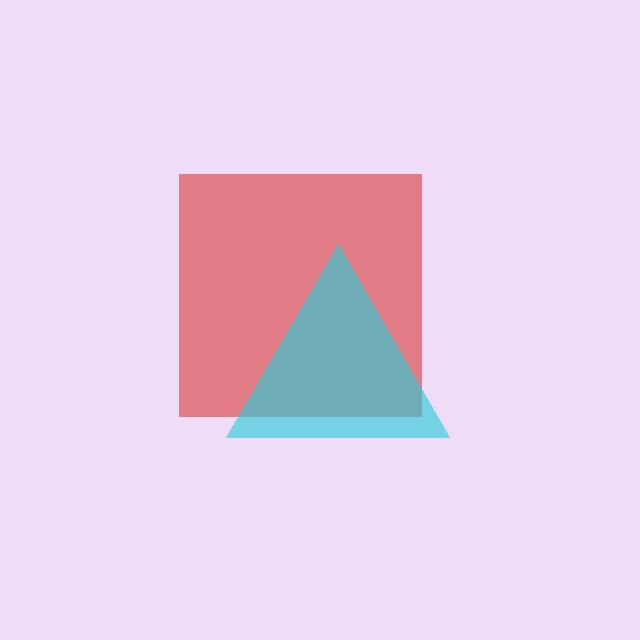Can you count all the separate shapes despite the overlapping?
Yes, there are 2 separate shapes.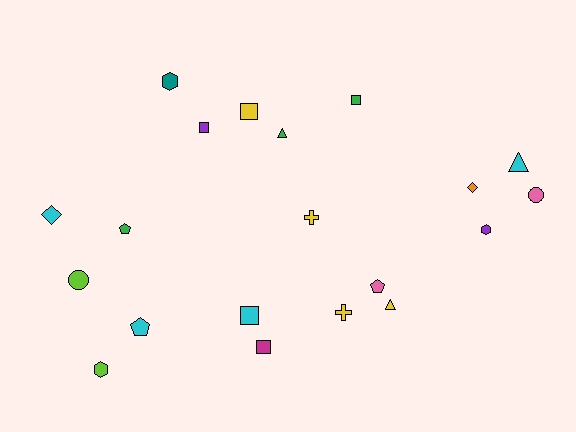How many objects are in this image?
There are 20 objects.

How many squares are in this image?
There are 5 squares.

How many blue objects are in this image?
There are no blue objects.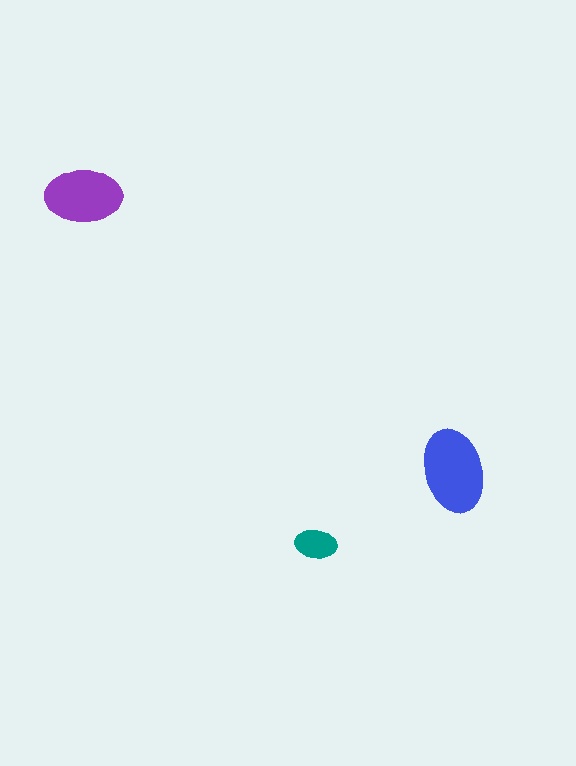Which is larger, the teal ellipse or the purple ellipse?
The purple one.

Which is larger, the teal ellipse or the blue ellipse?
The blue one.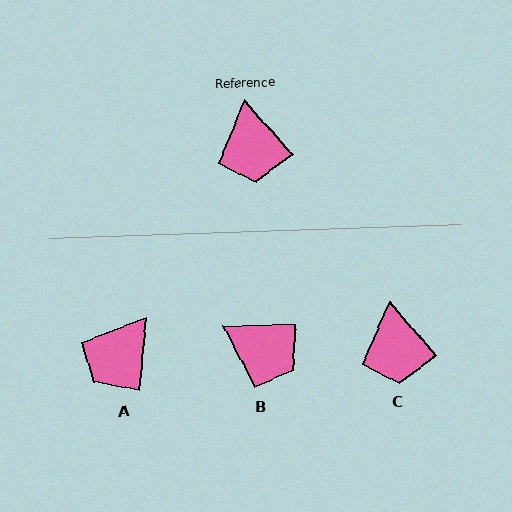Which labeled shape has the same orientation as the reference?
C.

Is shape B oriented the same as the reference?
No, it is off by about 50 degrees.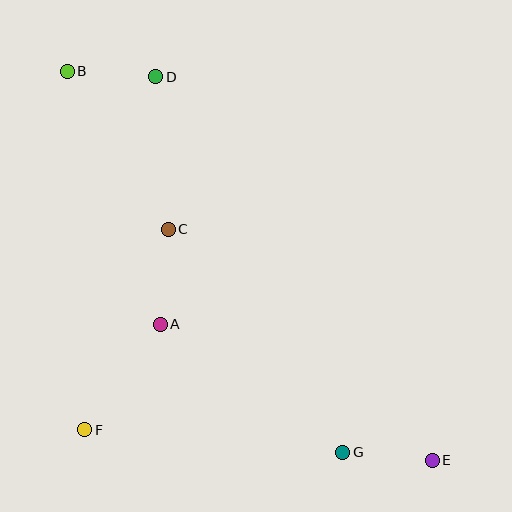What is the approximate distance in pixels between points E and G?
The distance between E and G is approximately 90 pixels.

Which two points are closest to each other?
Points B and D are closest to each other.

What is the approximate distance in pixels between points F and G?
The distance between F and G is approximately 259 pixels.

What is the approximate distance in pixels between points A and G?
The distance between A and G is approximately 223 pixels.